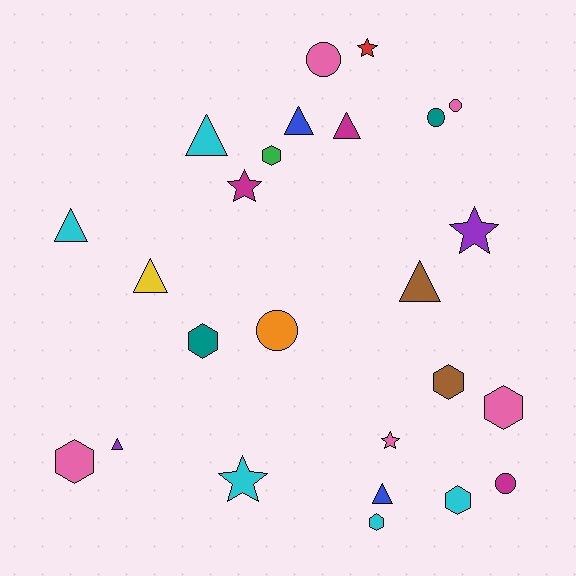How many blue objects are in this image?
There are 2 blue objects.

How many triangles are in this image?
There are 8 triangles.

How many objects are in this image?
There are 25 objects.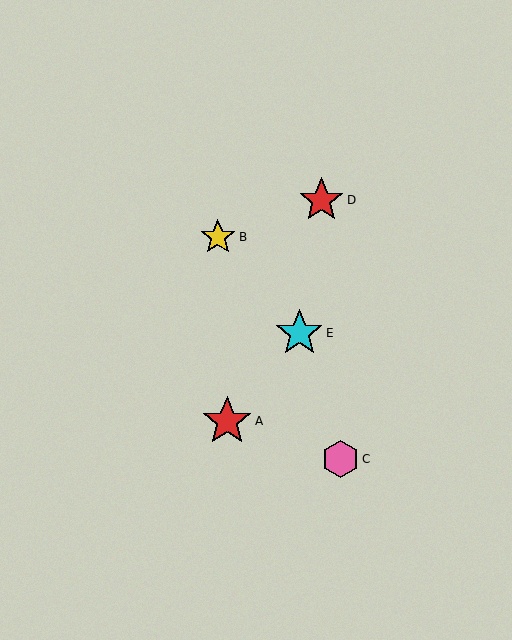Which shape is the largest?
The red star (labeled A) is the largest.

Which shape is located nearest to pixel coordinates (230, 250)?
The yellow star (labeled B) at (218, 237) is nearest to that location.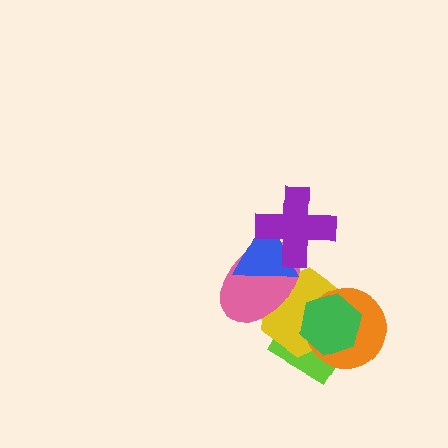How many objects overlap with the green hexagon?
3 objects overlap with the green hexagon.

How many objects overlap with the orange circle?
3 objects overlap with the orange circle.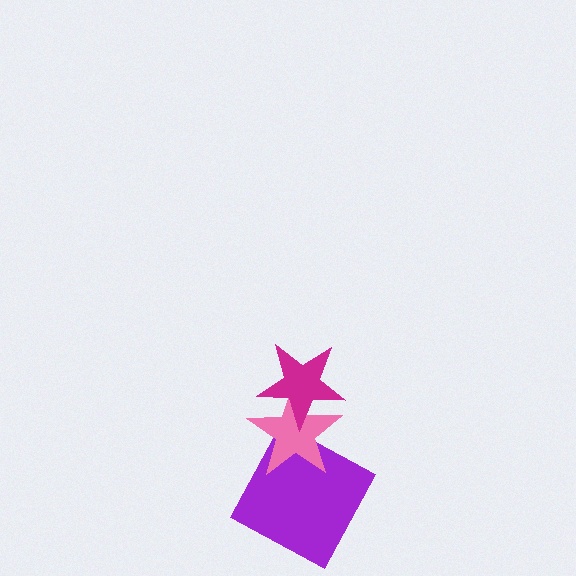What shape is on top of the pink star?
The magenta star is on top of the pink star.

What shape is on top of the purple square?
The pink star is on top of the purple square.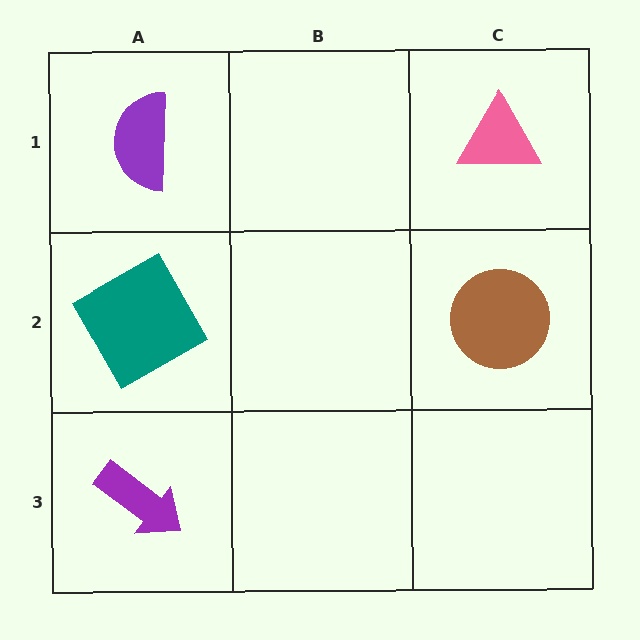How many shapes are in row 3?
1 shape.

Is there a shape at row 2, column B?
No, that cell is empty.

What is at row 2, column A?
A teal square.